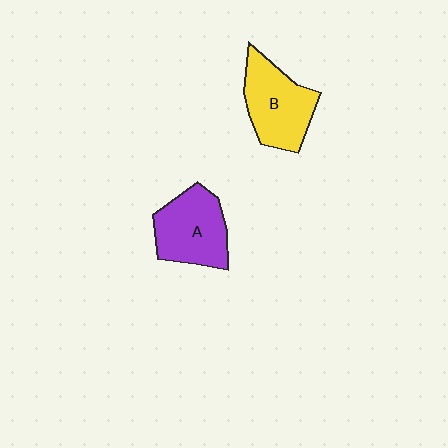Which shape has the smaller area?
Shape A (purple).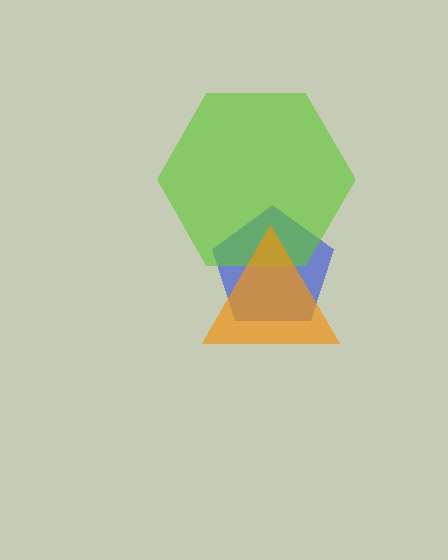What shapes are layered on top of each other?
The layered shapes are: a blue pentagon, a lime hexagon, an orange triangle.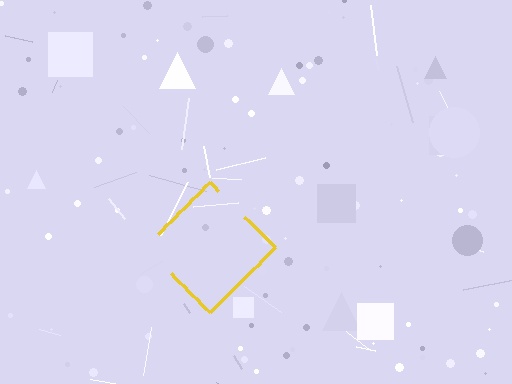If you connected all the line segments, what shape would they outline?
They would outline a diamond.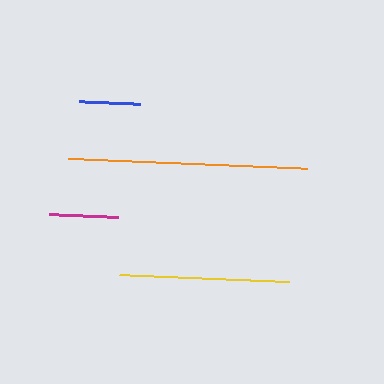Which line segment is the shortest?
The blue line is the shortest at approximately 61 pixels.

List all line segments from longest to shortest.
From longest to shortest: orange, yellow, magenta, blue.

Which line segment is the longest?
The orange line is the longest at approximately 239 pixels.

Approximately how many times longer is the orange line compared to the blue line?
The orange line is approximately 3.9 times the length of the blue line.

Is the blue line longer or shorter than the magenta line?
The magenta line is longer than the blue line.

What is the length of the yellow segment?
The yellow segment is approximately 170 pixels long.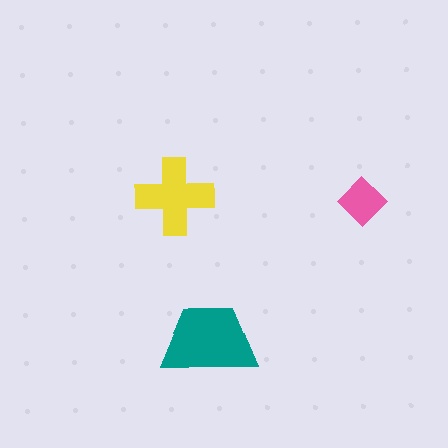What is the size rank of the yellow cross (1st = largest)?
2nd.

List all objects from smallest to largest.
The pink diamond, the yellow cross, the teal trapezoid.